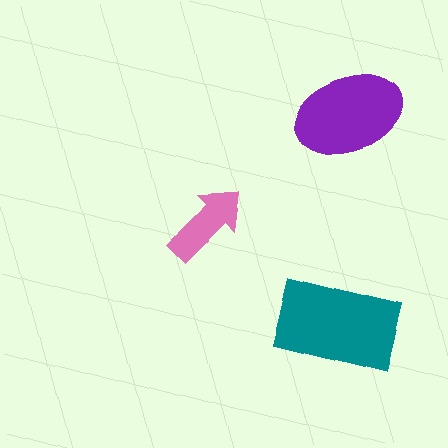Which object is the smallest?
The pink arrow.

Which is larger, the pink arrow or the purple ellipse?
The purple ellipse.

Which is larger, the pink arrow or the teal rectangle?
The teal rectangle.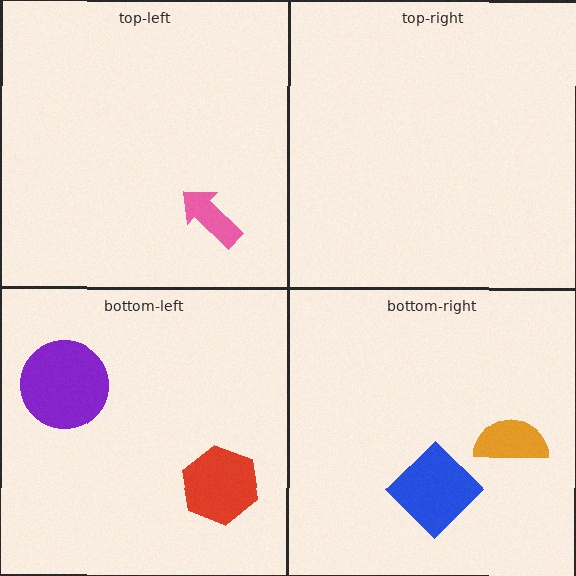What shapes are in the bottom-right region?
The orange semicircle, the blue diamond.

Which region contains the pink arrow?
The top-left region.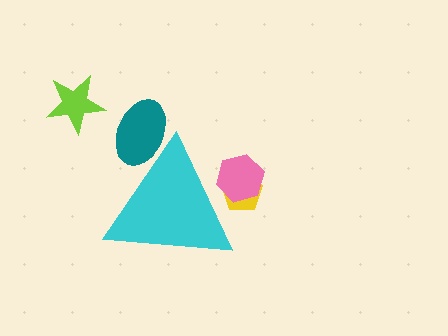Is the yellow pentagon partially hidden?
Yes, the yellow pentagon is partially hidden behind the cyan triangle.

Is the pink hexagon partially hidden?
Yes, the pink hexagon is partially hidden behind the cyan triangle.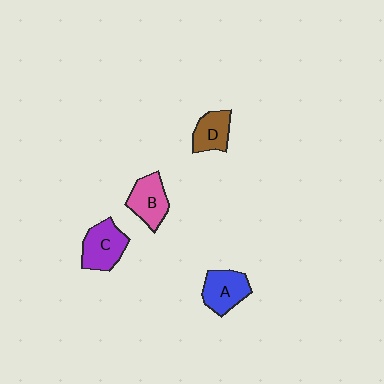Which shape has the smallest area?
Shape D (brown).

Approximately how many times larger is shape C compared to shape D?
Approximately 1.4 times.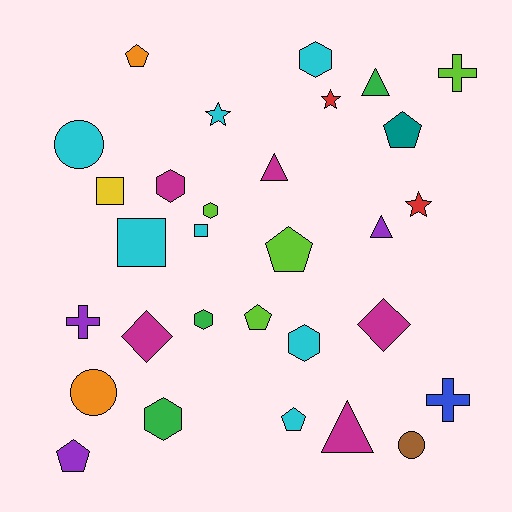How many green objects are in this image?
There are 3 green objects.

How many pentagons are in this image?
There are 6 pentagons.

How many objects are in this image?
There are 30 objects.